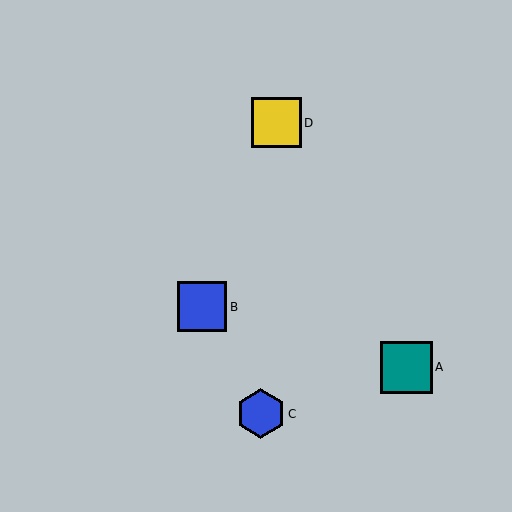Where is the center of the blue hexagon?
The center of the blue hexagon is at (261, 414).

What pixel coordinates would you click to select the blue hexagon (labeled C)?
Click at (261, 414) to select the blue hexagon C.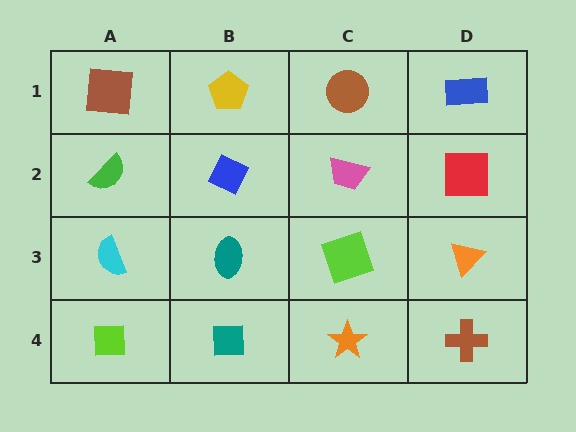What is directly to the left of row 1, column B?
A brown square.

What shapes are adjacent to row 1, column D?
A red square (row 2, column D), a brown circle (row 1, column C).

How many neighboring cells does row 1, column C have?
3.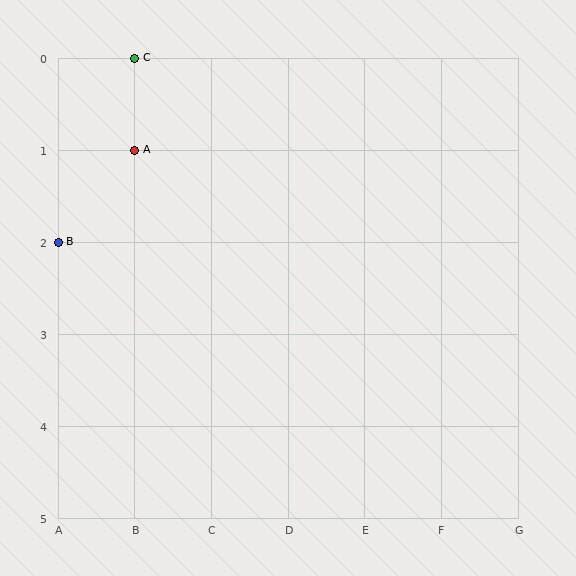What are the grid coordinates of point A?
Point A is at grid coordinates (B, 1).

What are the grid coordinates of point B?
Point B is at grid coordinates (A, 2).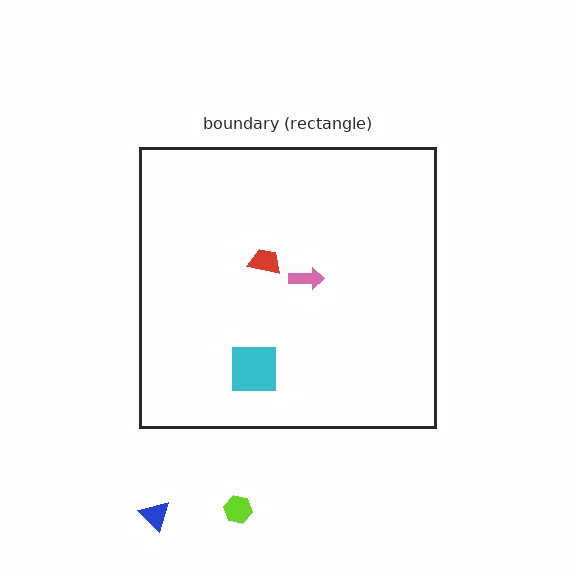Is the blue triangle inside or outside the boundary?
Outside.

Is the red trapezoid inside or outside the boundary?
Inside.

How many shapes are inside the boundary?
3 inside, 2 outside.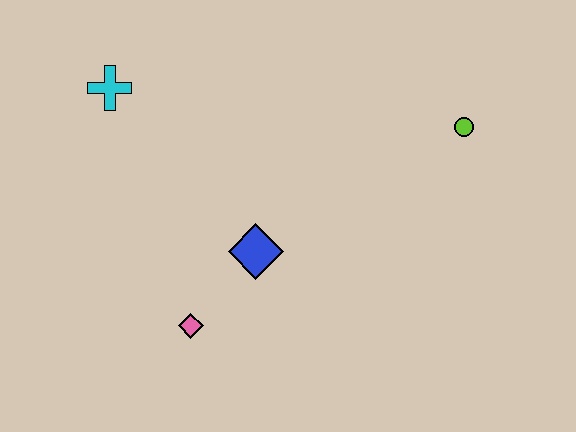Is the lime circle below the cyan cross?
Yes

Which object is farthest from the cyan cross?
The lime circle is farthest from the cyan cross.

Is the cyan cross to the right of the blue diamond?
No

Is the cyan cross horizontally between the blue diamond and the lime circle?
No